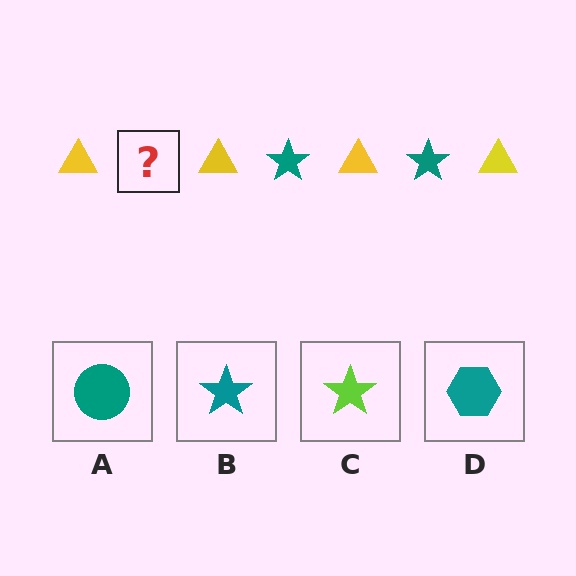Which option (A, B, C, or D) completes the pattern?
B.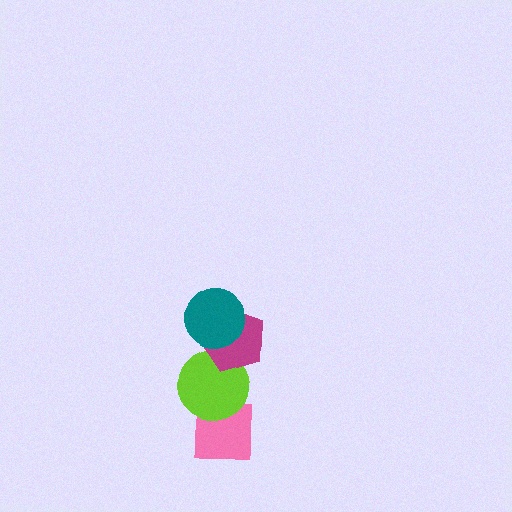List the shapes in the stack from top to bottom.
From top to bottom: the teal circle, the magenta pentagon, the lime circle, the pink square.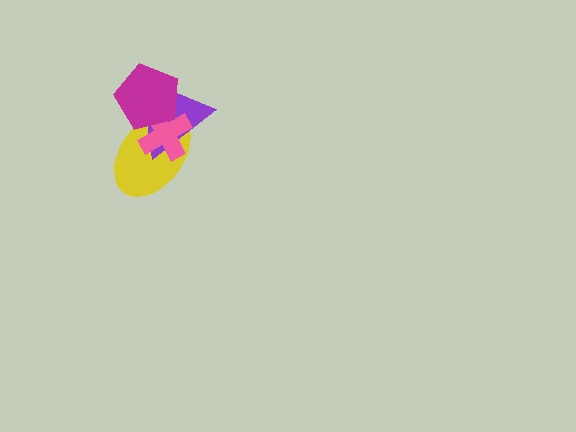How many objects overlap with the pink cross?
3 objects overlap with the pink cross.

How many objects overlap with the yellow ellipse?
3 objects overlap with the yellow ellipse.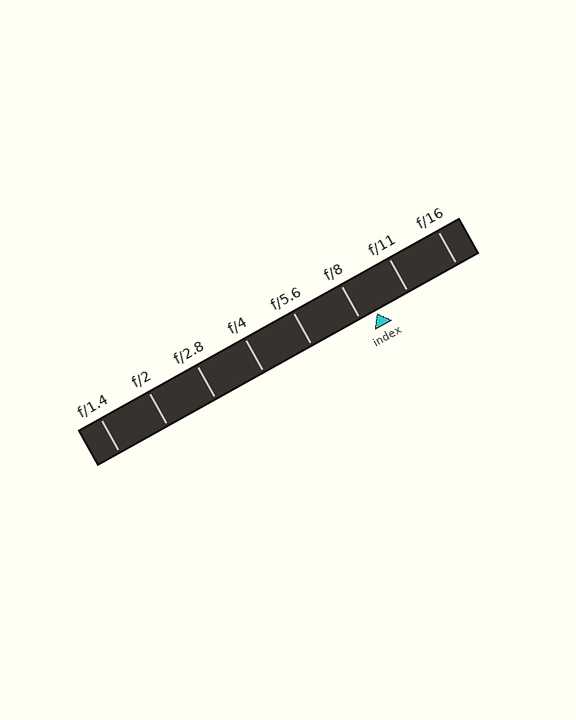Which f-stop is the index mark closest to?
The index mark is closest to f/8.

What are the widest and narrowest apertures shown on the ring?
The widest aperture shown is f/1.4 and the narrowest is f/16.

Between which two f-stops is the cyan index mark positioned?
The index mark is between f/8 and f/11.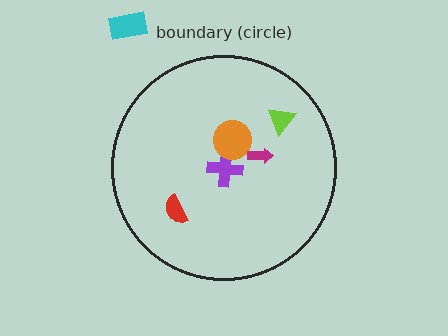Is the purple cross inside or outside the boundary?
Inside.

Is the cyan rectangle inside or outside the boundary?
Outside.